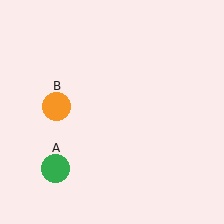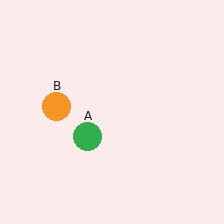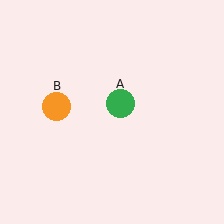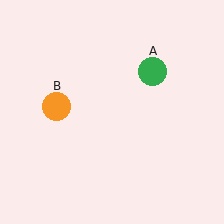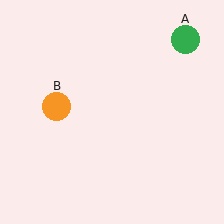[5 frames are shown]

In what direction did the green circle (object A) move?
The green circle (object A) moved up and to the right.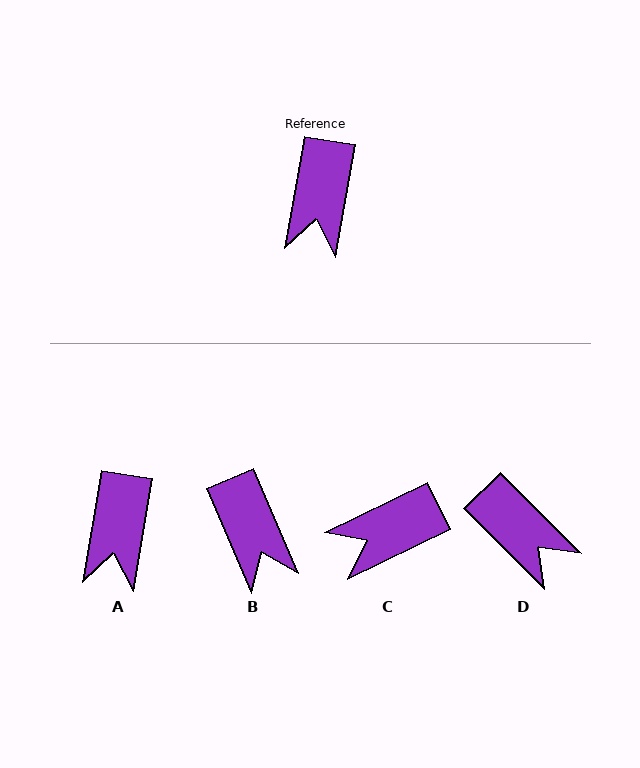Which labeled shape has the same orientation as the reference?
A.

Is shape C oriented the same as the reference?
No, it is off by about 54 degrees.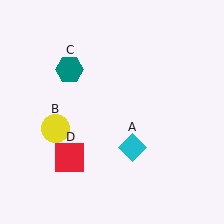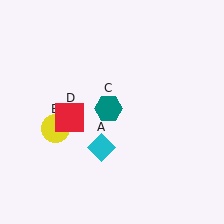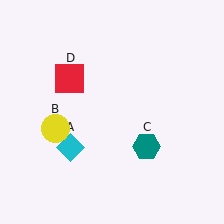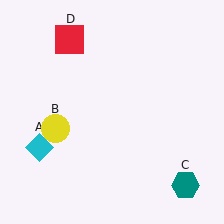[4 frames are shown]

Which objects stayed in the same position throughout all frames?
Yellow circle (object B) remained stationary.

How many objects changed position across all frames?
3 objects changed position: cyan diamond (object A), teal hexagon (object C), red square (object D).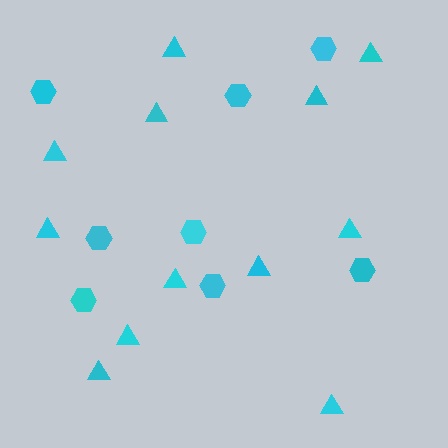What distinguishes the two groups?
There are 2 groups: one group of hexagons (8) and one group of triangles (12).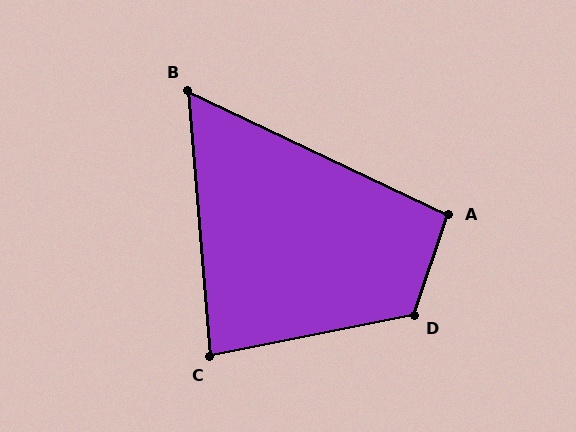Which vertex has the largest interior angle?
D, at approximately 120 degrees.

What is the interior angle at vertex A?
Approximately 96 degrees (obtuse).